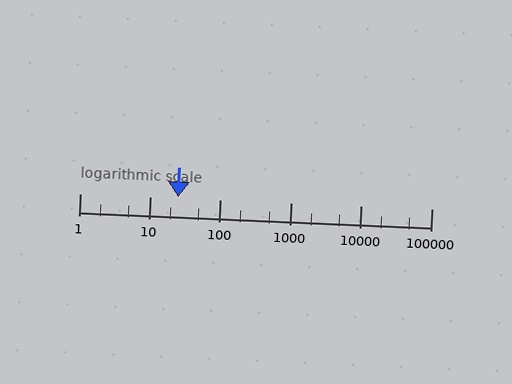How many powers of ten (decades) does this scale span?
The scale spans 5 decades, from 1 to 100000.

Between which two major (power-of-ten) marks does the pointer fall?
The pointer is between 10 and 100.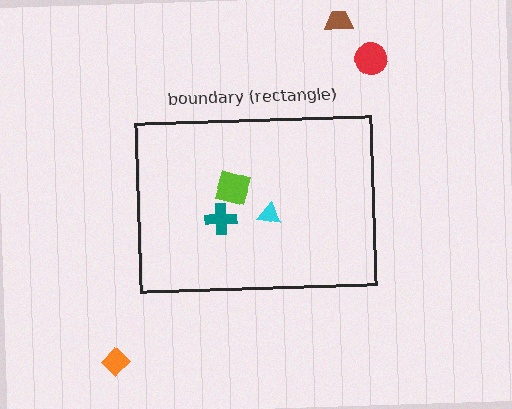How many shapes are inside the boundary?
3 inside, 3 outside.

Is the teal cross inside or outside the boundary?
Inside.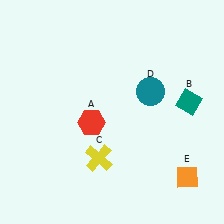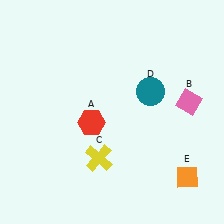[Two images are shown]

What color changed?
The diamond (B) changed from teal in Image 1 to pink in Image 2.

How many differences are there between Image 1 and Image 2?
There is 1 difference between the two images.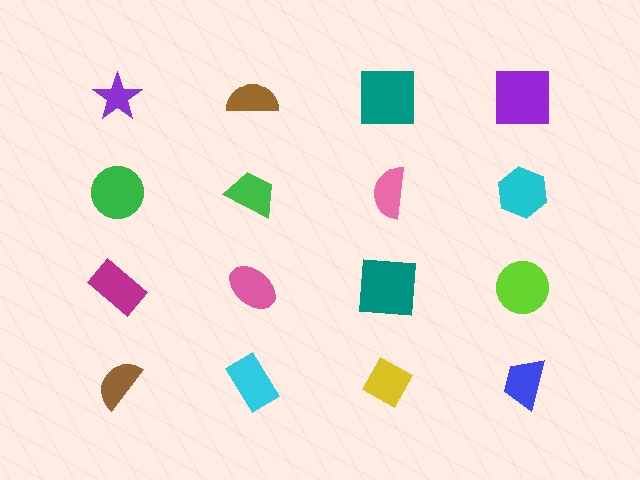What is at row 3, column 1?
A magenta rectangle.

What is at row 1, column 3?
A teal square.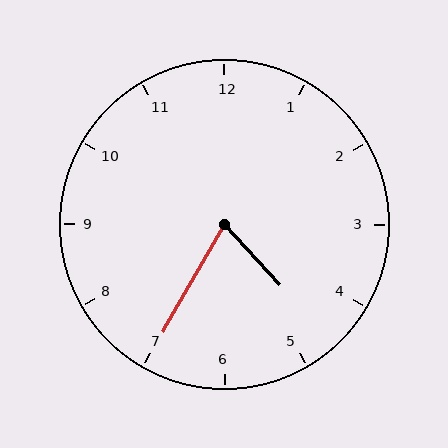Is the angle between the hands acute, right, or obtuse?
It is acute.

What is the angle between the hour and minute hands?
Approximately 72 degrees.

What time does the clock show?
4:35.